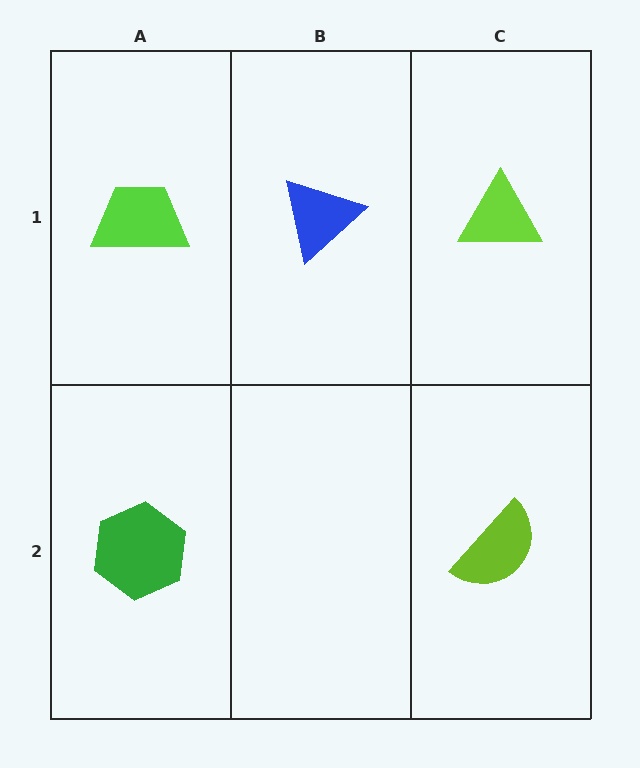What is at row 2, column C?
A lime semicircle.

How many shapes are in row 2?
2 shapes.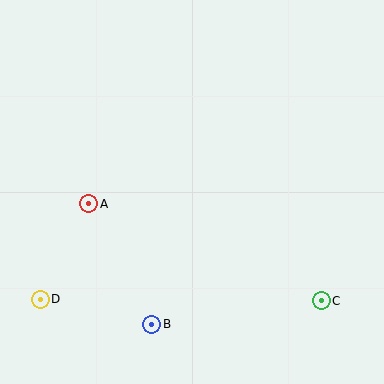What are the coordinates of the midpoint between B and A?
The midpoint between B and A is at (120, 264).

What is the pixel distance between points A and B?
The distance between A and B is 136 pixels.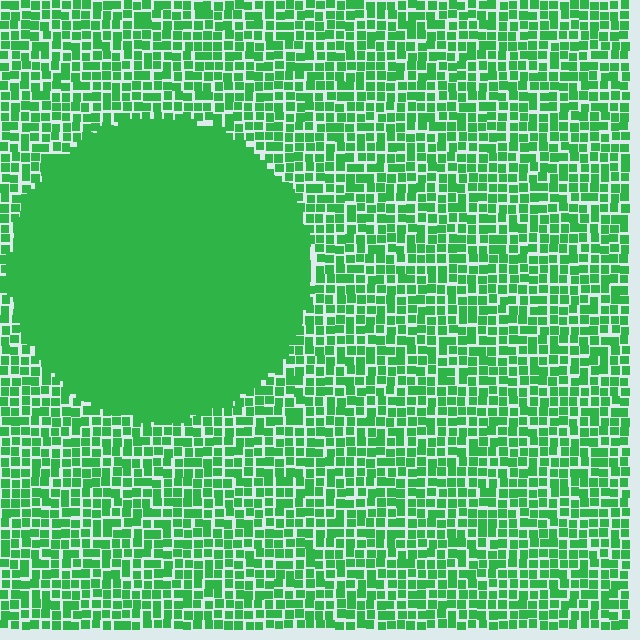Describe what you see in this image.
The image contains small green elements arranged at two different densities. A circle-shaped region is visible where the elements are more densely packed than the surrounding area.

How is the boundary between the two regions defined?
The boundary is defined by a change in element density (approximately 2.1x ratio). All elements are the same color, size, and shape.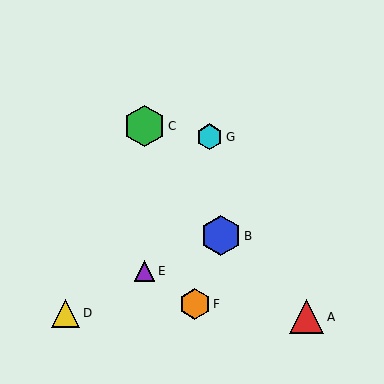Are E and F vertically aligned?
No, E is at x≈144 and F is at x≈195.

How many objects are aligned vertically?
2 objects (C, E) are aligned vertically.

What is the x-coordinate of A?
Object A is at x≈307.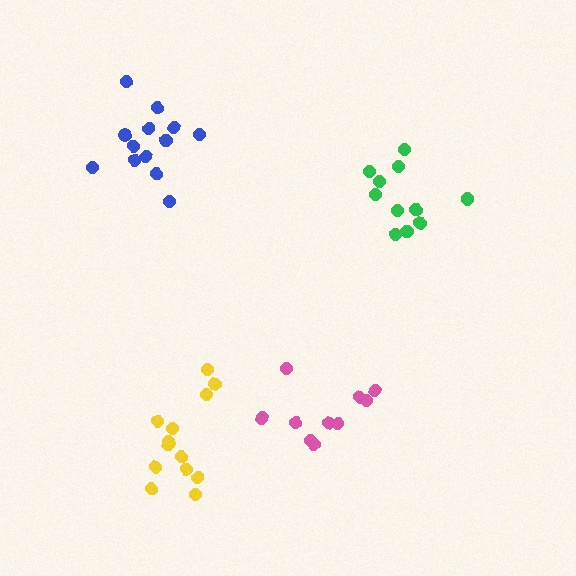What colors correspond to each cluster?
The clusters are colored: blue, green, yellow, pink.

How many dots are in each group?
Group 1: 13 dots, Group 2: 11 dots, Group 3: 13 dots, Group 4: 10 dots (47 total).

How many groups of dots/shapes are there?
There are 4 groups.